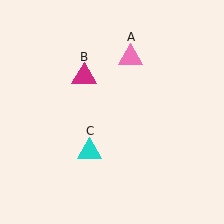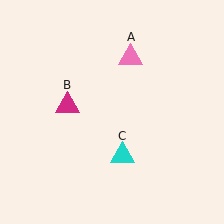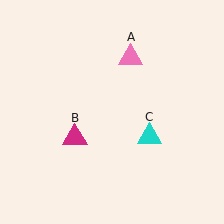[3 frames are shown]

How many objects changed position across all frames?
2 objects changed position: magenta triangle (object B), cyan triangle (object C).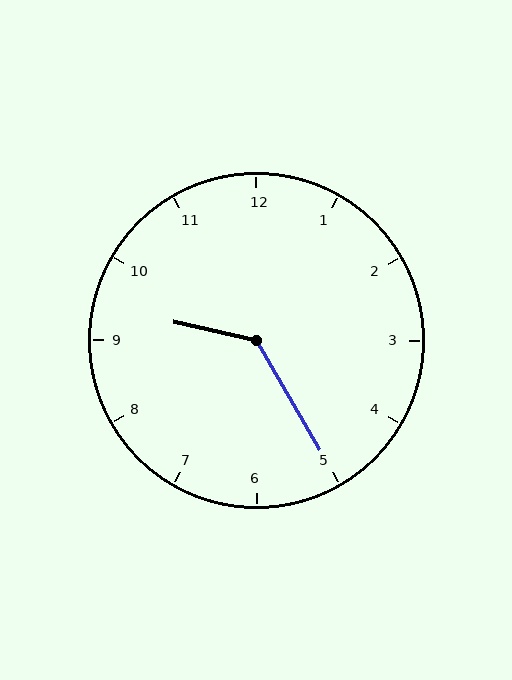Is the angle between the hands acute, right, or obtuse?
It is obtuse.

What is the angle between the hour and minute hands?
Approximately 132 degrees.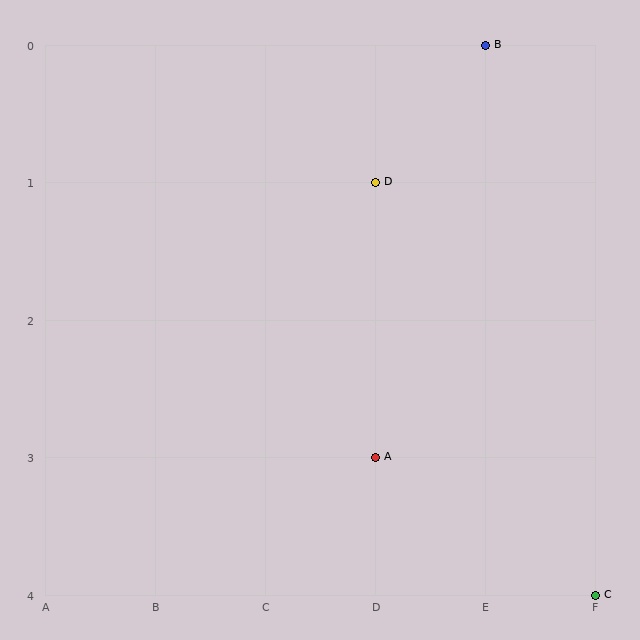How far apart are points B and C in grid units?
Points B and C are 1 column and 4 rows apart (about 4.1 grid units diagonally).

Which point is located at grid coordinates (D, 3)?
Point A is at (D, 3).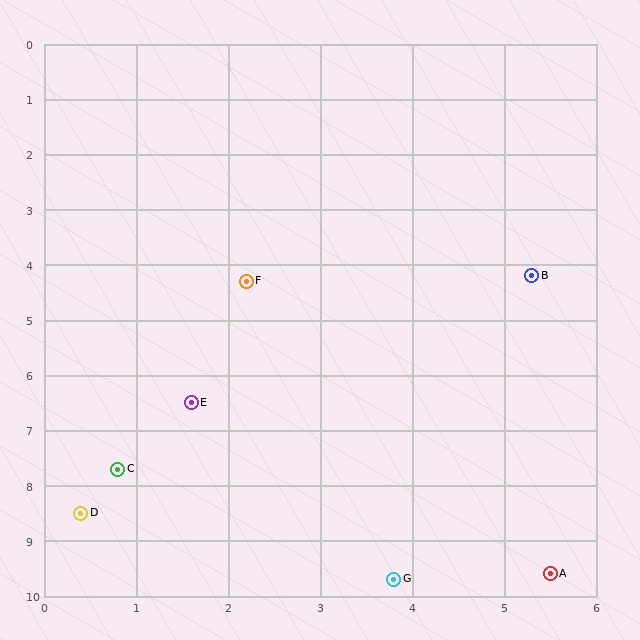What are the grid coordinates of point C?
Point C is at approximately (0.8, 7.7).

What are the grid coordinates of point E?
Point E is at approximately (1.6, 6.5).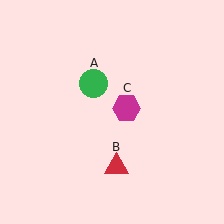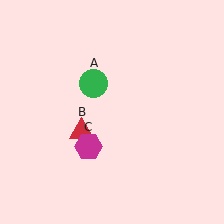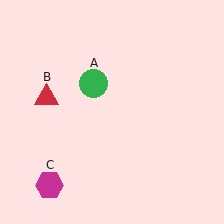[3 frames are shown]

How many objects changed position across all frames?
2 objects changed position: red triangle (object B), magenta hexagon (object C).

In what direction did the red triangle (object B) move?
The red triangle (object B) moved up and to the left.